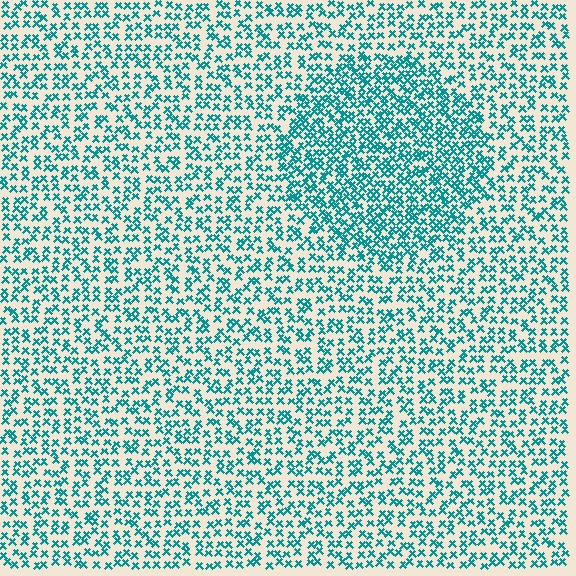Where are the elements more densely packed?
The elements are more densely packed inside the circle boundary.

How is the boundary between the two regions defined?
The boundary is defined by a change in element density (approximately 1.7x ratio). All elements are the same color, size, and shape.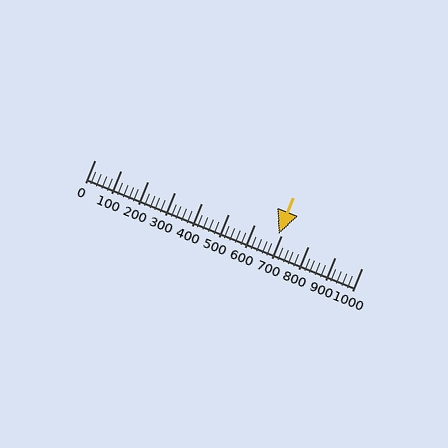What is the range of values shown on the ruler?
The ruler shows values from 0 to 1000.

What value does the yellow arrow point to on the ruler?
The yellow arrow points to approximately 689.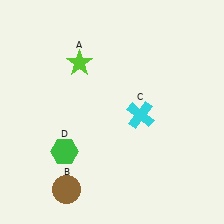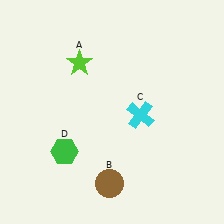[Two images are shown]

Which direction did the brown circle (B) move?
The brown circle (B) moved right.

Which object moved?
The brown circle (B) moved right.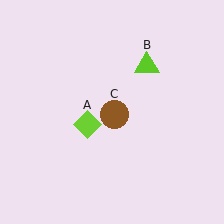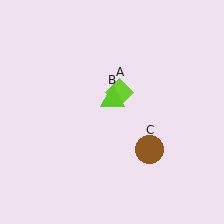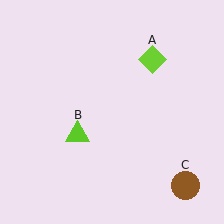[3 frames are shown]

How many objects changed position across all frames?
3 objects changed position: lime diamond (object A), lime triangle (object B), brown circle (object C).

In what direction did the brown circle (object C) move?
The brown circle (object C) moved down and to the right.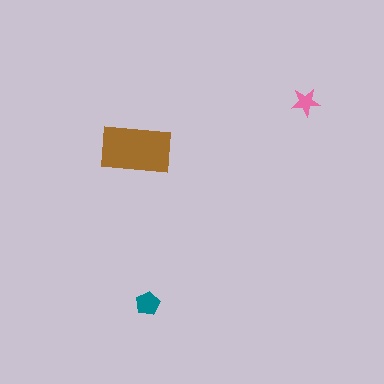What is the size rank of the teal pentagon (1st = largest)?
2nd.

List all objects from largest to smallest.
The brown rectangle, the teal pentagon, the pink star.